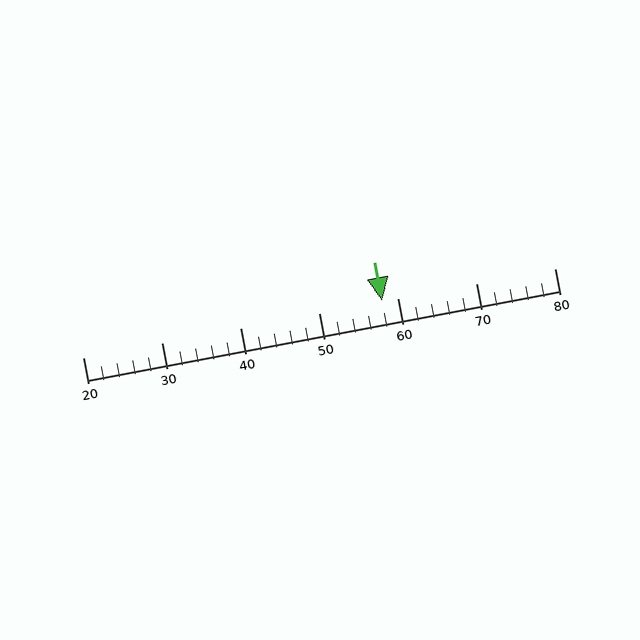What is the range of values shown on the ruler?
The ruler shows values from 20 to 80.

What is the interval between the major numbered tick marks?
The major tick marks are spaced 10 units apart.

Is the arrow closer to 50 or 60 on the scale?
The arrow is closer to 60.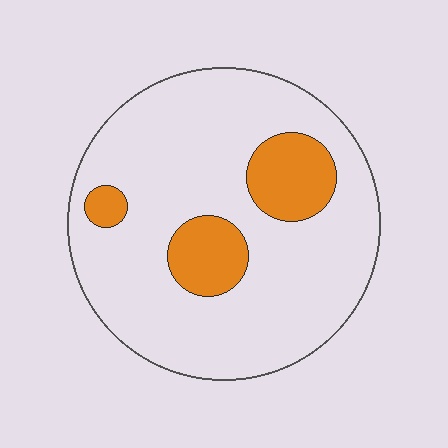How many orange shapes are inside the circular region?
3.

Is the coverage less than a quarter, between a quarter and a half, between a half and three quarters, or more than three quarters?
Less than a quarter.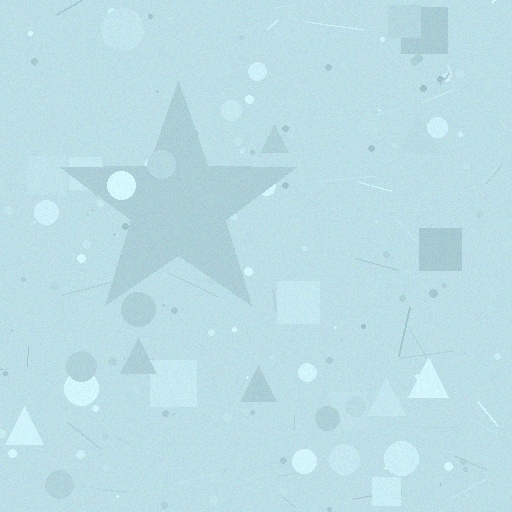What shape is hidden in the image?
A star is hidden in the image.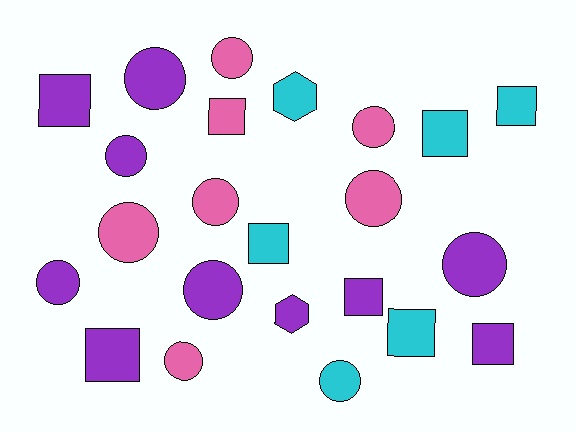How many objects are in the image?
There are 23 objects.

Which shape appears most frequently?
Circle, with 12 objects.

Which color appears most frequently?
Purple, with 10 objects.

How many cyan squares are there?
There are 4 cyan squares.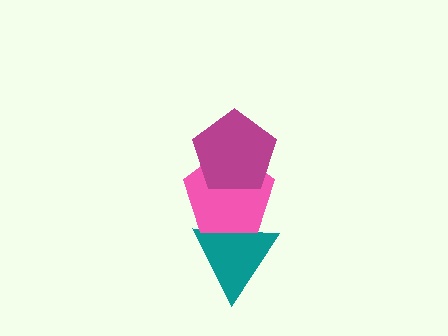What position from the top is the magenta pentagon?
The magenta pentagon is 1st from the top.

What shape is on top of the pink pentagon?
The magenta pentagon is on top of the pink pentagon.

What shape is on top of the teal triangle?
The pink pentagon is on top of the teal triangle.